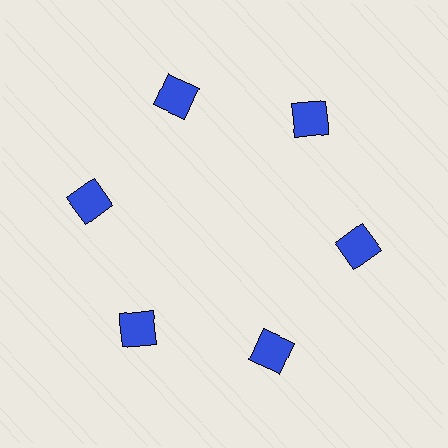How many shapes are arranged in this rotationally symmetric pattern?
There are 6 shapes, arranged in 6 groups of 1.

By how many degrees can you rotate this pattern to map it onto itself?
The pattern maps onto itself every 60 degrees of rotation.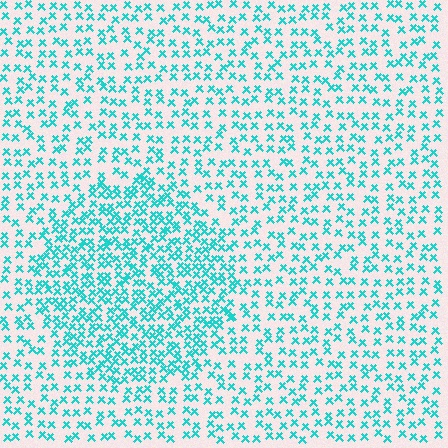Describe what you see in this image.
The image contains small cyan elements arranged at two different densities. A circle-shaped region is visible where the elements are more densely packed than the surrounding area.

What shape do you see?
I see a circle.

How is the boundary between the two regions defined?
The boundary is defined by a change in element density (approximately 1.9x ratio). All elements are the same color, size, and shape.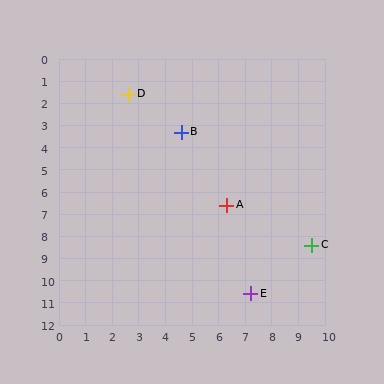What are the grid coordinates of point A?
Point A is at approximately (6.3, 6.6).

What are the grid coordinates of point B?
Point B is at approximately (4.6, 3.3).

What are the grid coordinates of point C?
Point C is at approximately (9.5, 8.4).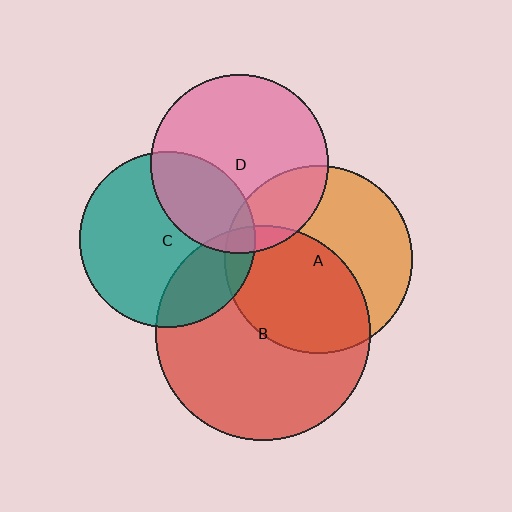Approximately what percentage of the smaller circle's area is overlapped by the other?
Approximately 5%.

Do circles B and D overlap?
Yes.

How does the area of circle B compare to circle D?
Approximately 1.4 times.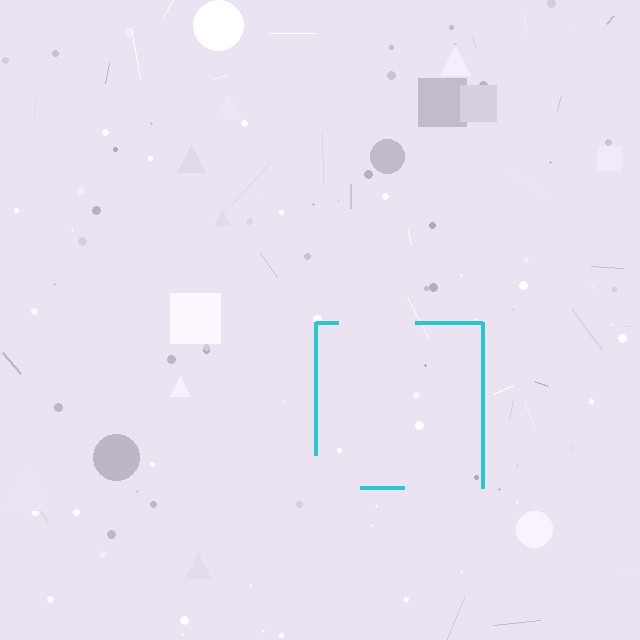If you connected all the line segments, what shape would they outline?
They would outline a square.